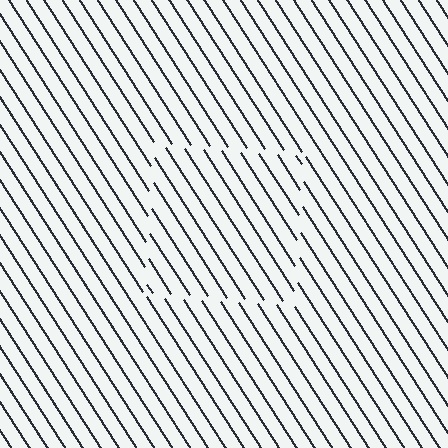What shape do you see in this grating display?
An illusory square. The interior of the shape contains the same grating, shifted by half a period — the contour is defined by the phase discontinuity where line-ends from the inner and outer gratings abut.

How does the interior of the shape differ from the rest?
The interior of the shape contains the same grating, shifted by half a period — the contour is defined by the phase discontinuity where line-ends from the inner and outer gratings abut.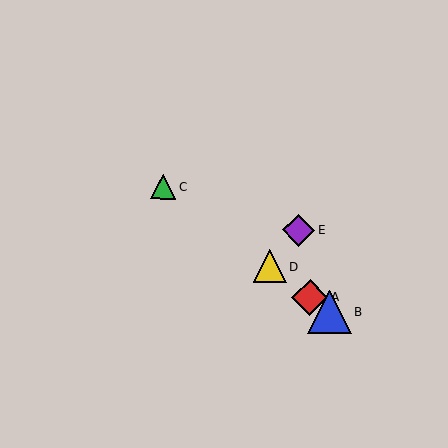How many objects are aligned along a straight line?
4 objects (A, B, C, D) are aligned along a straight line.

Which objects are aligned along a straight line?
Objects A, B, C, D are aligned along a straight line.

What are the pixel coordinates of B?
Object B is at (330, 312).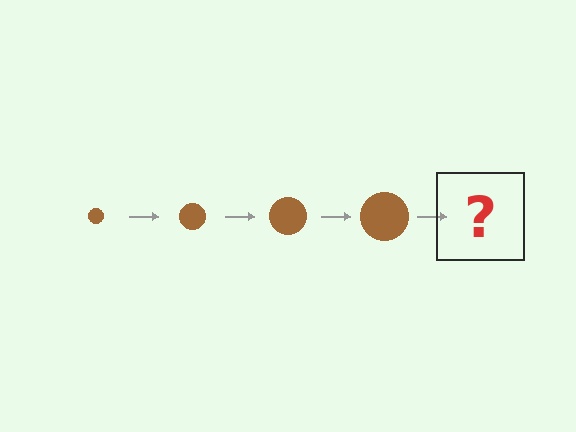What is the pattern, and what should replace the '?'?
The pattern is that the circle gets progressively larger each step. The '?' should be a brown circle, larger than the previous one.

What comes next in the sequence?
The next element should be a brown circle, larger than the previous one.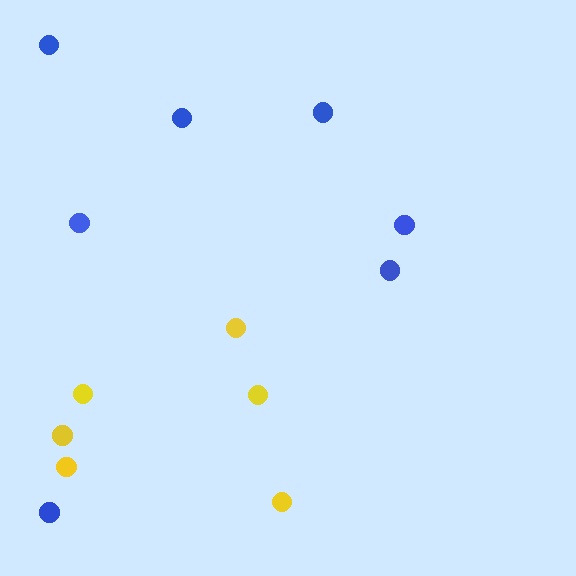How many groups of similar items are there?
There are 2 groups: one group of blue circles (7) and one group of yellow circles (6).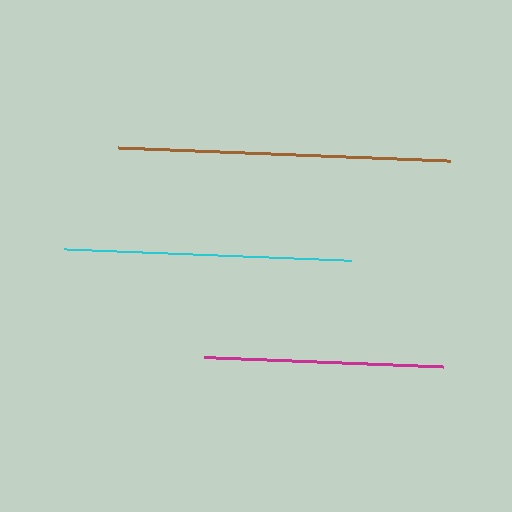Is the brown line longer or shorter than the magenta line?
The brown line is longer than the magenta line.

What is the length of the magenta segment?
The magenta segment is approximately 239 pixels long.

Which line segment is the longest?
The brown line is the longest at approximately 333 pixels.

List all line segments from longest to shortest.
From longest to shortest: brown, cyan, magenta.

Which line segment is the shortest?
The magenta line is the shortest at approximately 239 pixels.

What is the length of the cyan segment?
The cyan segment is approximately 287 pixels long.